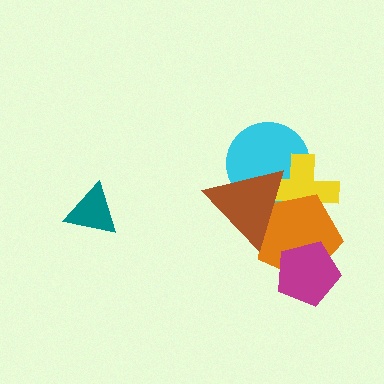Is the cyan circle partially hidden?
Yes, it is partially covered by another shape.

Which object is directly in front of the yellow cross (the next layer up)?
The orange pentagon is directly in front of the yellow cross.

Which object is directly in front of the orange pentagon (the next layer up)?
The brown triangle is directly in front of the orange pentagon.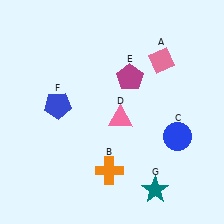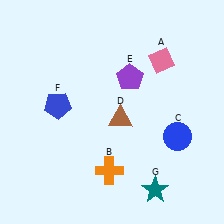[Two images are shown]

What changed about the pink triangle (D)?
In Image 1, D is pink. In Image 2, it changed to brown.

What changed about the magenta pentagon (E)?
In Image 1, E is magenta. In Image 2, it changed to purple.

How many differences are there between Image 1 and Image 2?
There are 2 differences between the two images.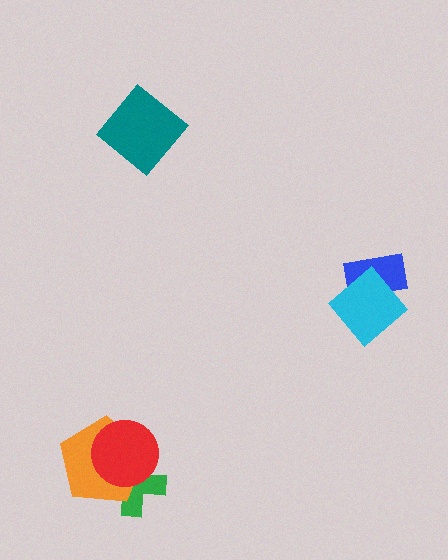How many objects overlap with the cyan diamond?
1 object overlaps with the cyan diamond.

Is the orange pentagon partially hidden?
Yes, it is partially covered by another shape.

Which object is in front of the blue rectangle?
The cyan diamond is in front of the blue rectangle.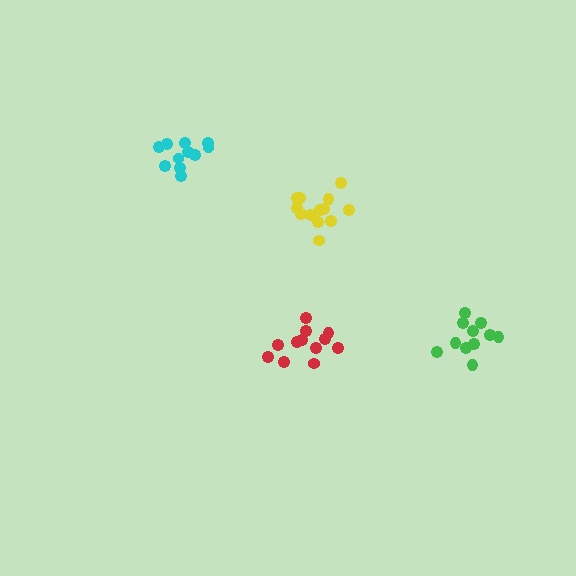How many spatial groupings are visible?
There are 4 spatial groupings.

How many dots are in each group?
Group 1: 11 dots, Group 2: 13 dots, Group 3: 11 dots, Group 4: 12 dots (47 total).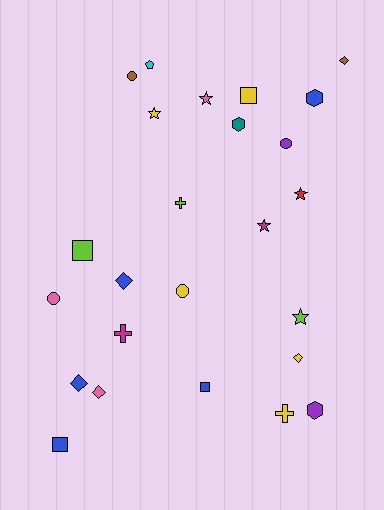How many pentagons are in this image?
There is 1 pentagon.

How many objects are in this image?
There are 25 objects.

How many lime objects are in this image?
There are 3 lime objects.